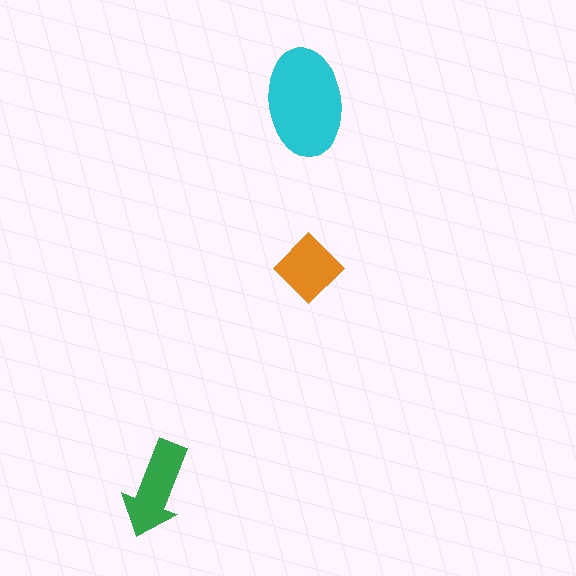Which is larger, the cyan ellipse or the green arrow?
The cyan ellipse.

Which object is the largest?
The cyan ellipse.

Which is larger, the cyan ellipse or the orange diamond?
The cyan ellipse.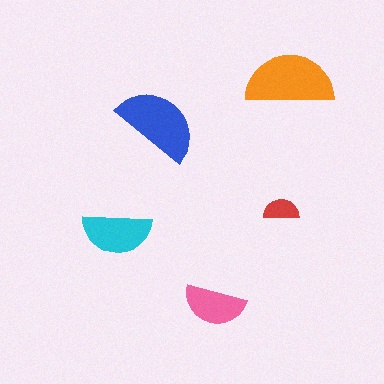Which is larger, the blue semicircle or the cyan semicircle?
The blue one.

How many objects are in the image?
There are 5 objects in the image.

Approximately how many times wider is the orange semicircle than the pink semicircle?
About 1.5 times wider.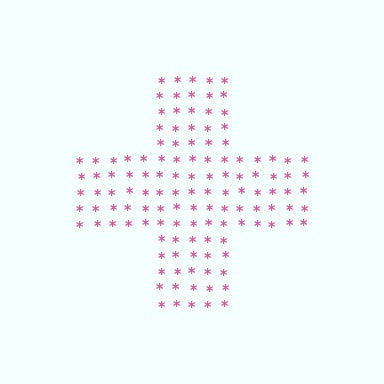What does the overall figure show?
The overall figure shows a cross.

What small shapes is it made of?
It is made of small asterisks.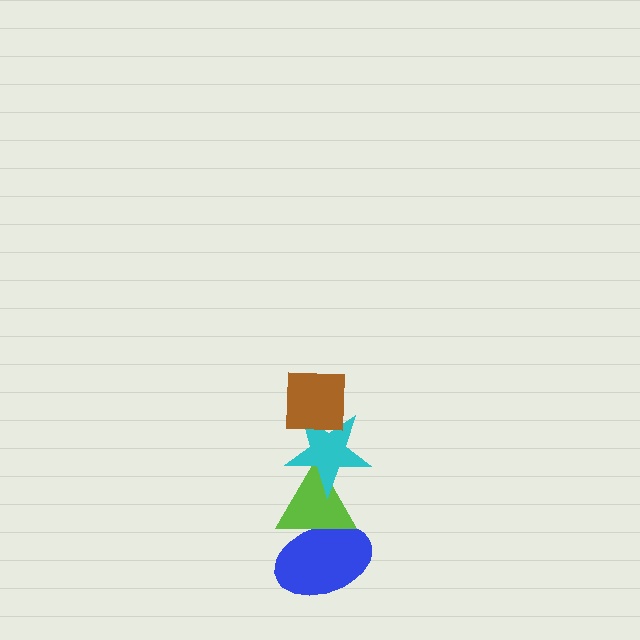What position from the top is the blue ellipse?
The blue ellipse is 4th from the top.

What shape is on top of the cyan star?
The brown square is on top of the cyan star.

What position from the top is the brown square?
The brown square is 1st from the top.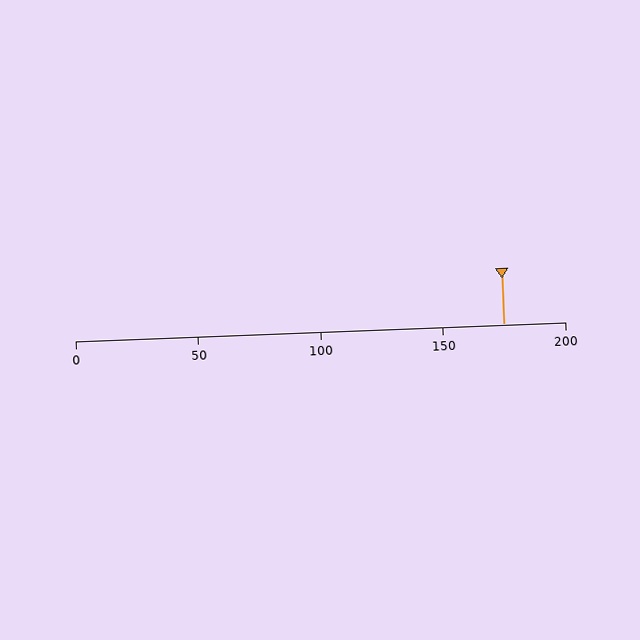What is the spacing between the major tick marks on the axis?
The major ticks are spaced 50 apart.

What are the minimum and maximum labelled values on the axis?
The axis runs from 0 to 200.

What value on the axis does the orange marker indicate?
The marker indicates approximately 175.